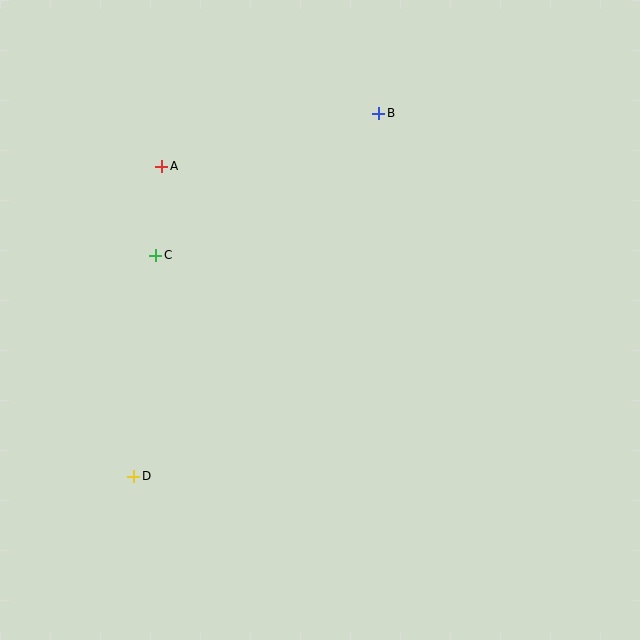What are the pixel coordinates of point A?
Point A is at (162, 166).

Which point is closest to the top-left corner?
Point A is closest to the top-left corner.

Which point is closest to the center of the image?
Point C at (156, 255) is closest to the center.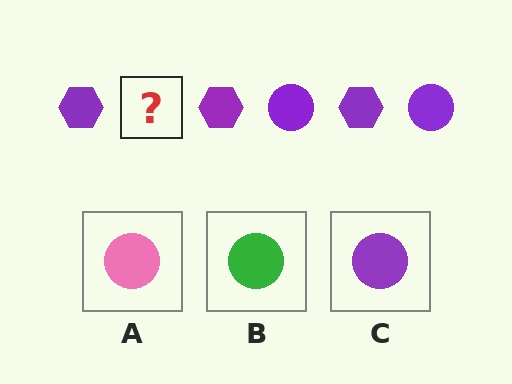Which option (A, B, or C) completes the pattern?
C.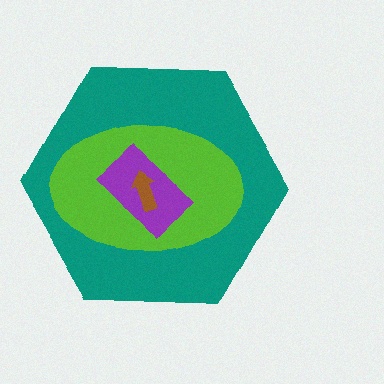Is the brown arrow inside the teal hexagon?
Yes.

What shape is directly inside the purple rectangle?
The brown arrow.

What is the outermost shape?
The teal hexagon.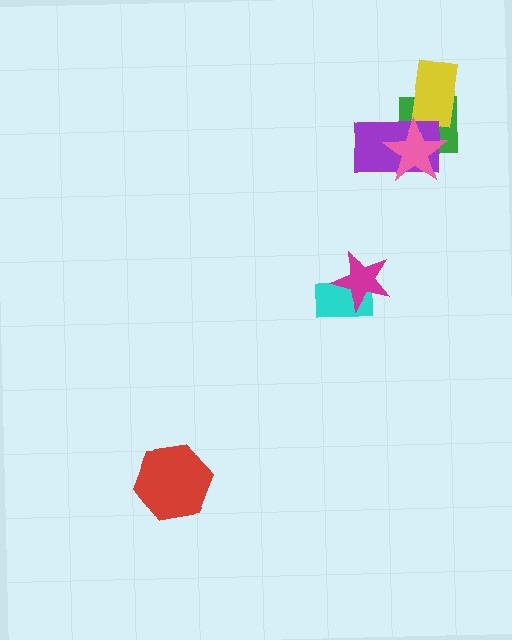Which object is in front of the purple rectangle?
The pink star is in front of the purple rectangle.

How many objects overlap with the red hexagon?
0 objects overlap with the red hexagon.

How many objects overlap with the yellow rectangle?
2 objects overlap with the yellow rectangle.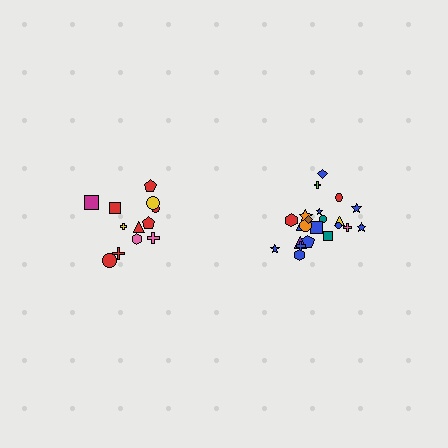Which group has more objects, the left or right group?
The right group.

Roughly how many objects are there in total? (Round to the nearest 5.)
Roughly 35 objects in total.